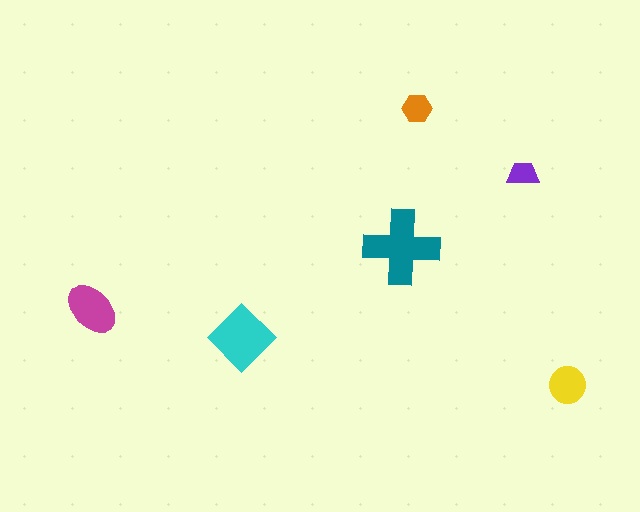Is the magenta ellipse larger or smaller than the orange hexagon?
Larger.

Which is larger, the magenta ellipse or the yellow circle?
The magenta ellipse.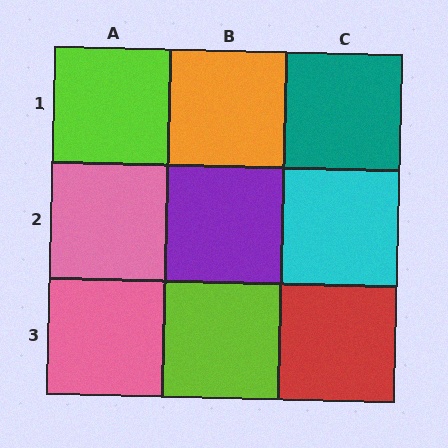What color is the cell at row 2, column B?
Purple.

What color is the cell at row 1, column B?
Orange.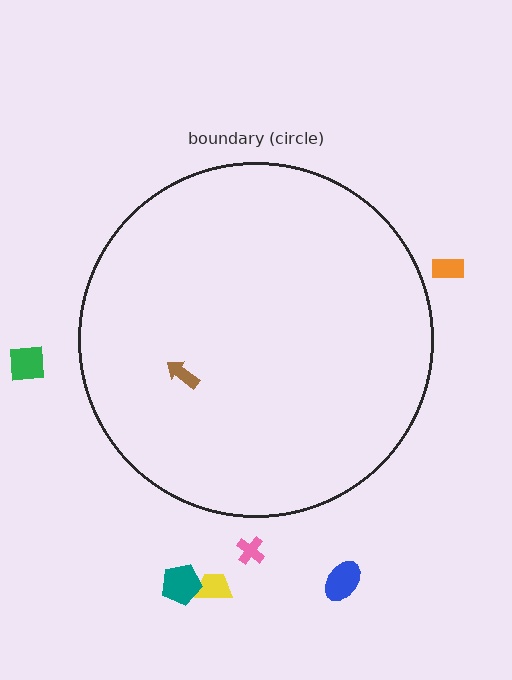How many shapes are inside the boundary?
1 inside, 6 outside.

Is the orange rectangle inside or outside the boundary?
Outside.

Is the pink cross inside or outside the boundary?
Outside.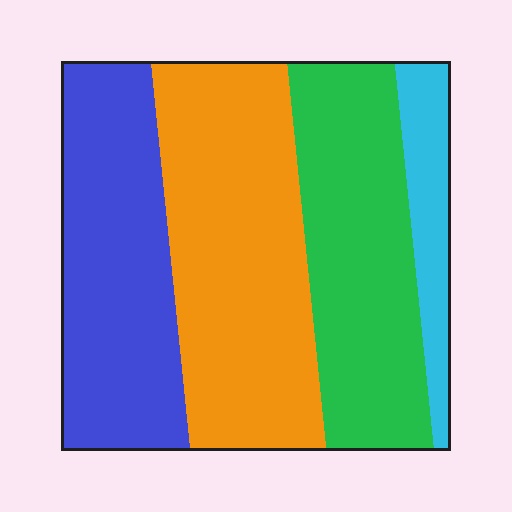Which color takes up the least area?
Cyan, at roughly 10%.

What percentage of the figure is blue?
Blue takes up between a quarter and a half of the figure.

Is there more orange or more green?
Orange.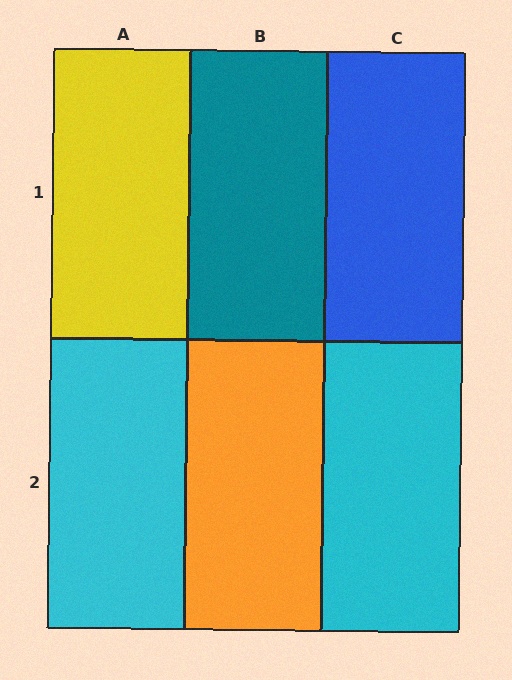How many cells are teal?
1 cell is teal.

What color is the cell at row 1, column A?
Yellow.